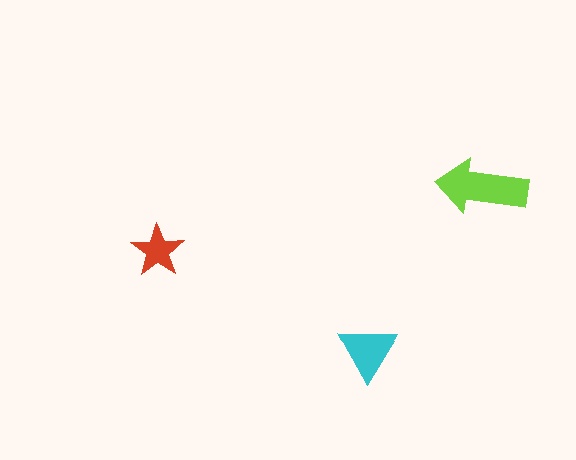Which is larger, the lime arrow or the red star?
The lime arrow.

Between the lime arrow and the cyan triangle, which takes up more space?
The lime arrow.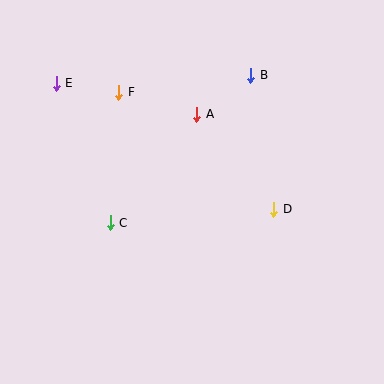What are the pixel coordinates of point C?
Point C is at (110, 223).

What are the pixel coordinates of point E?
Point E is at (56, 83).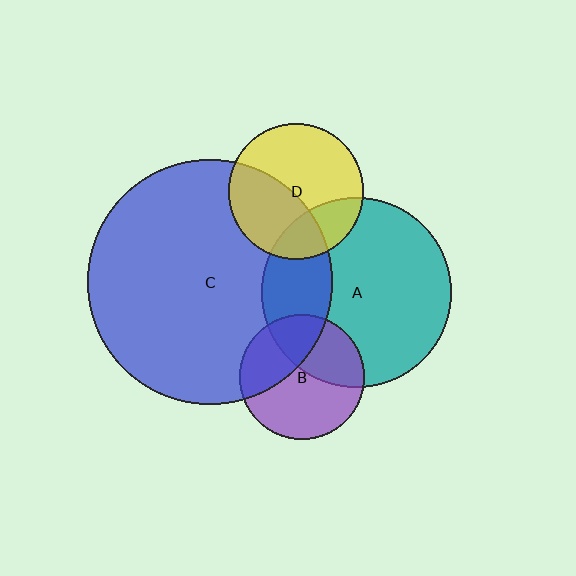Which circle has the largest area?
Circle C (blue).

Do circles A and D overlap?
Yes.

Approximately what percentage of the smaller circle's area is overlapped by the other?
Approximately 25%.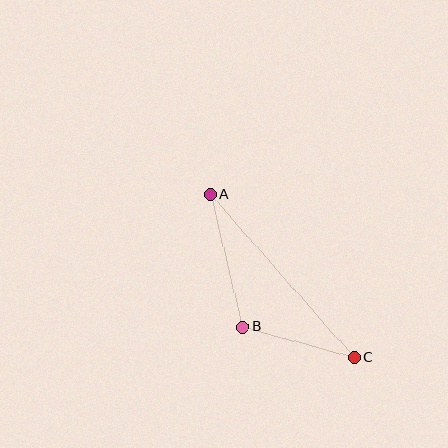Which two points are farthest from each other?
Points A and C are farthest from each other.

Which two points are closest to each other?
Points B and C are closest to each other.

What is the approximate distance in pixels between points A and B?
The distance between A and B is approximately 136 pixels.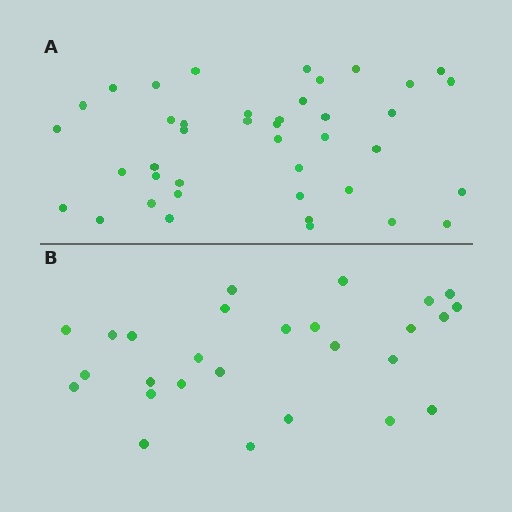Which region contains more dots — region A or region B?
Region A (the top region) has more dots.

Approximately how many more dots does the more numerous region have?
Region A has approximately 15 more dots than region B.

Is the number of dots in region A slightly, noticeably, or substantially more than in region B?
Region A has substantially more. The ratio is roughly 1.5 to 1.